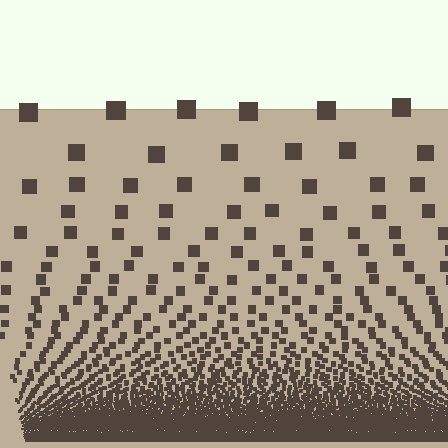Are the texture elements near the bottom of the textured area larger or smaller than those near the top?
Smaller. The gradient is inverted — elements near the bottom are smaller and denser.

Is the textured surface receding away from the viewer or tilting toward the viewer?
The surface appears to tilt toward the viewer. Texture elements get larger and sparser toward the top.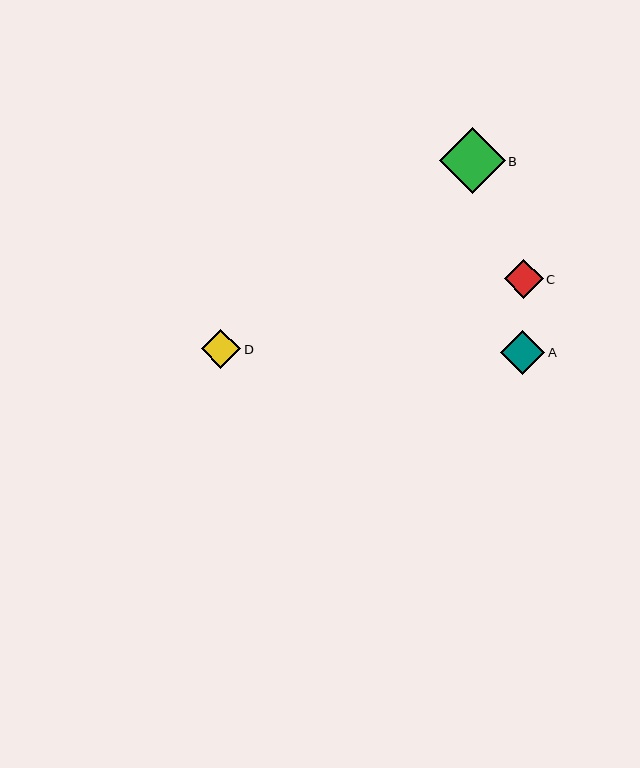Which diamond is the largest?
Diamond B is the largest with a size of approximately 66 pixels.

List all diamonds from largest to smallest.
From largest to smallest: B, A, D, C.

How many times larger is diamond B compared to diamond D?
Diamond B is approximately 1.7 times the size of diamond D.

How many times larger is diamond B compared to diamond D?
Diamond B is approximately 1.7 times the size of diamond D.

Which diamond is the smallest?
Diamond C is the smallest with a size of approximately 39 pixels.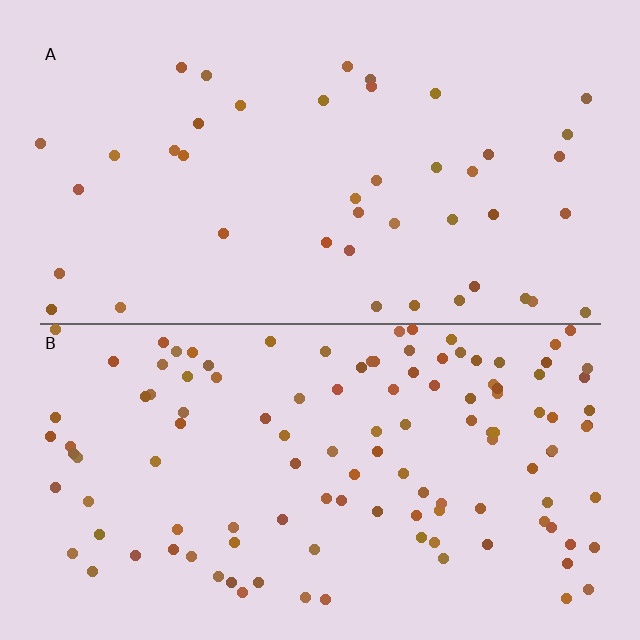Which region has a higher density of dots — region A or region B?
B (the bottom).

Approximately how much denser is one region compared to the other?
Approximately 2.8× — region B over region A.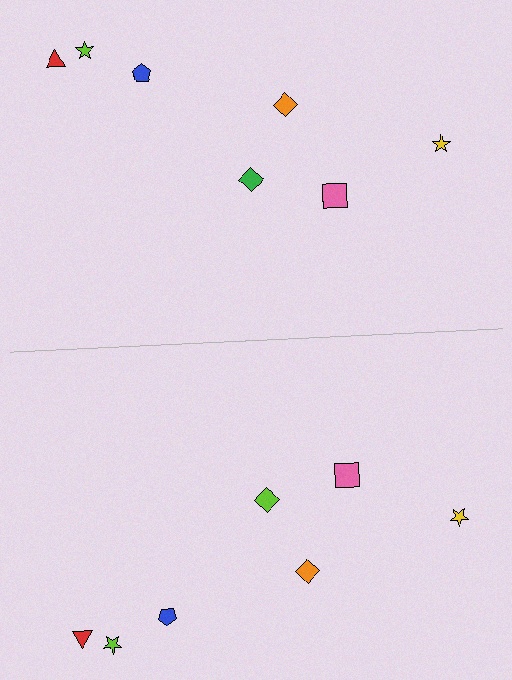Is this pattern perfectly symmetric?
No, the pattern is not perfectly symmetric. The lime diamond on the bottom side breaks the symmetry — its mirror counterpart is green.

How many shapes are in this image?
There are 14 shapes in this image.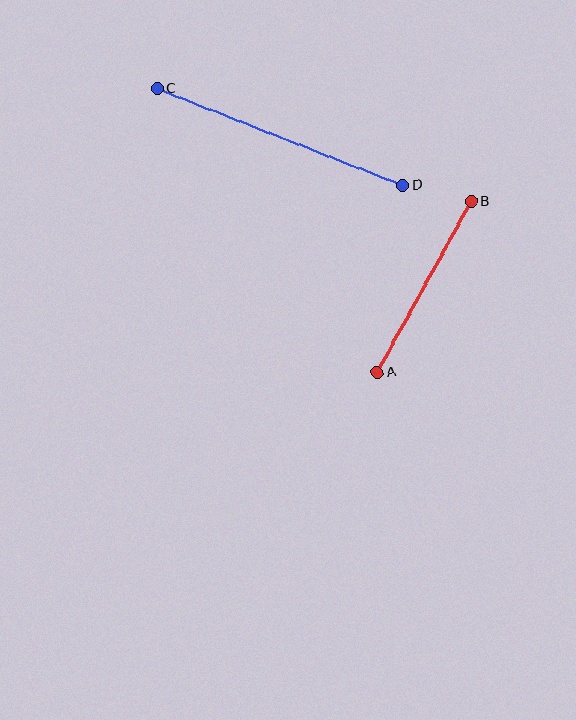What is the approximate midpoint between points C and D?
The midpoint is at approximately (280, 137) pixels.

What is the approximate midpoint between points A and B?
The midpoint is at approximately (424, 287) pixels.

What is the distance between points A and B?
The distance is approximately 195 pixels.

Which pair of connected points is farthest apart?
Points C and D are farthest apart.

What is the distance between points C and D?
The distance is approximately 264 pixels.